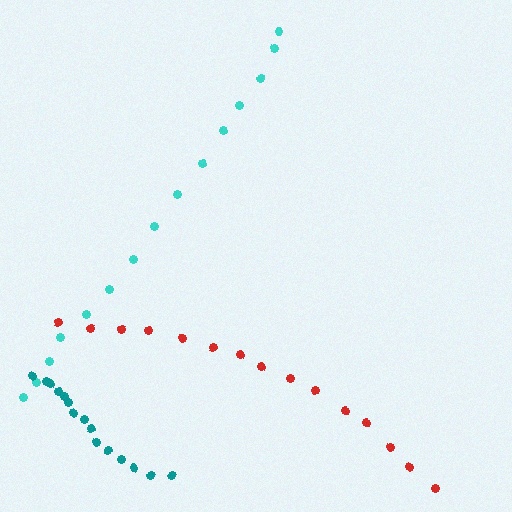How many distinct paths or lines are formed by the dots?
There are 3 distinct paths.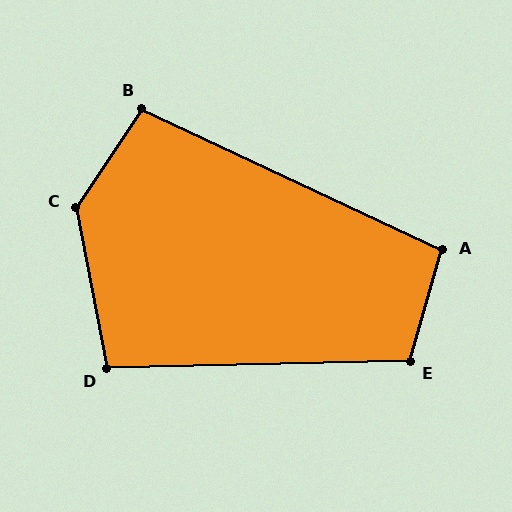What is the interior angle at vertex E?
Approximately 108 degrees (obtuse).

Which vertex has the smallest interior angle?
B, at approximately 98 degrees.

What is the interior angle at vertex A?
Approximately 99 degrees (obtuse).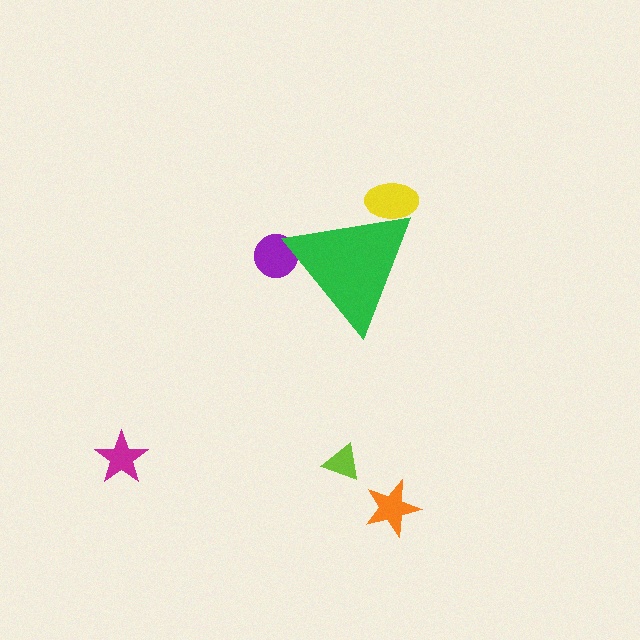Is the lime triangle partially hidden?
No, the lime triangle is fully visible.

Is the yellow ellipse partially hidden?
Yes, the yellow ellipse is partially hidden behind the green triangle.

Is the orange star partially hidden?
No, the orange star is fully visible.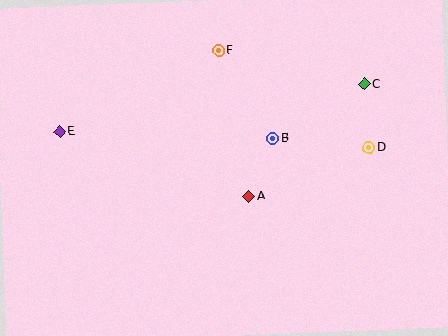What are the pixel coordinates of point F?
Point F is at (218, 50).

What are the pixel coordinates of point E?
Point E is at (59, 132).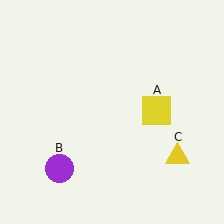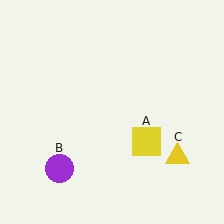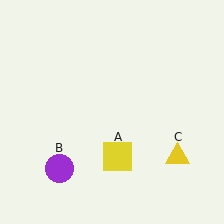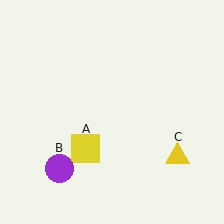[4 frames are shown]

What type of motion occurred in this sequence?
The yellow square (object A) rotated clockwise around the center of the scene.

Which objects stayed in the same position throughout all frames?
Purple circle (object B) and yellow triangle (object C) remained stationary.